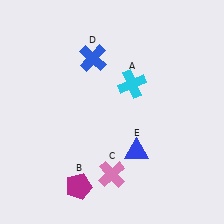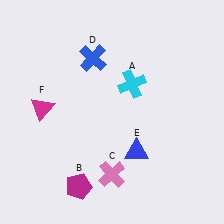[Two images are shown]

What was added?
A magenta triangle (F) was added in Image 2.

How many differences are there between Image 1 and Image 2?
There is 1 difference between the two images.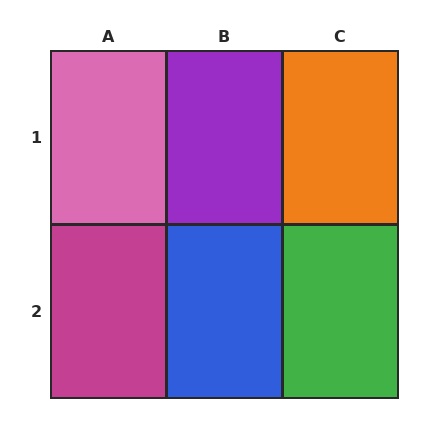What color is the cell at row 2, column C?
Green.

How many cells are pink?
1 cell is pink.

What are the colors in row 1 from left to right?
Pink, purple, orange.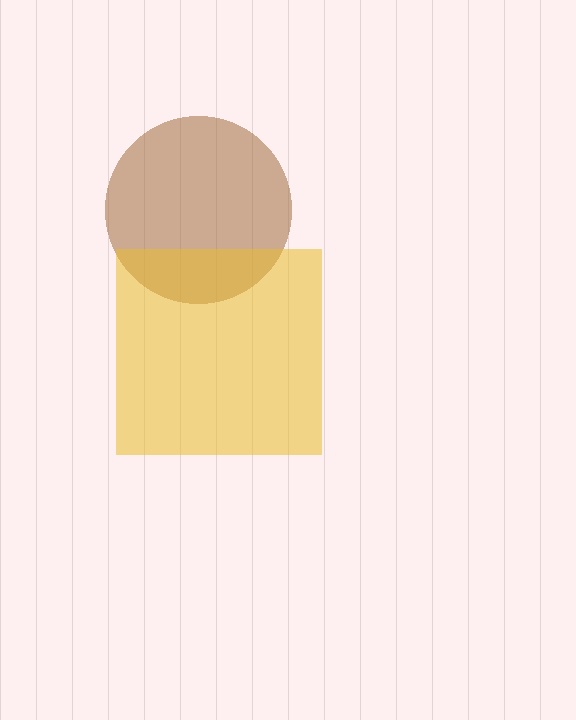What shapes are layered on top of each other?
The layered shapes are: a brown circle, a yellow square.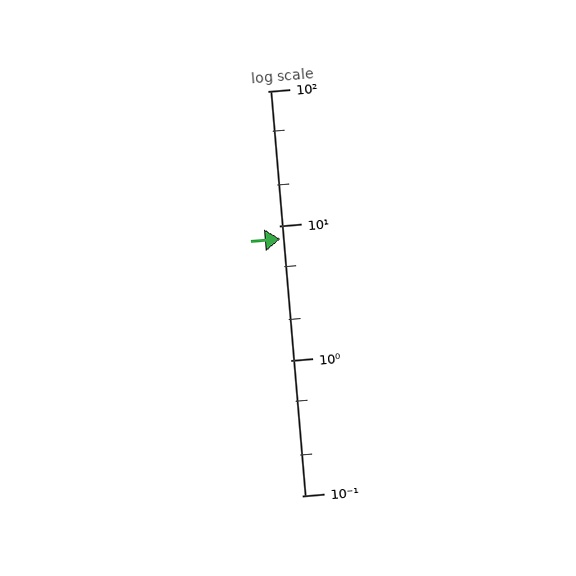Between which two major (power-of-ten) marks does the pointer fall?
The pointer is between 1 and 10.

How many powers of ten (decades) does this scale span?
The scale spans 3 decades, from 0.1 to 100.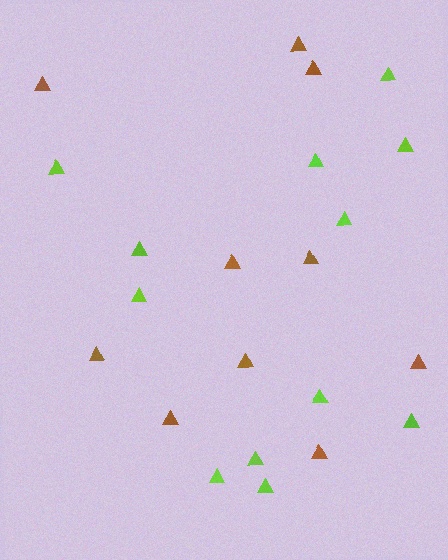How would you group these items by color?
There are 2 groups: one group of lime triangles (12) and one group of brown triangles (10).